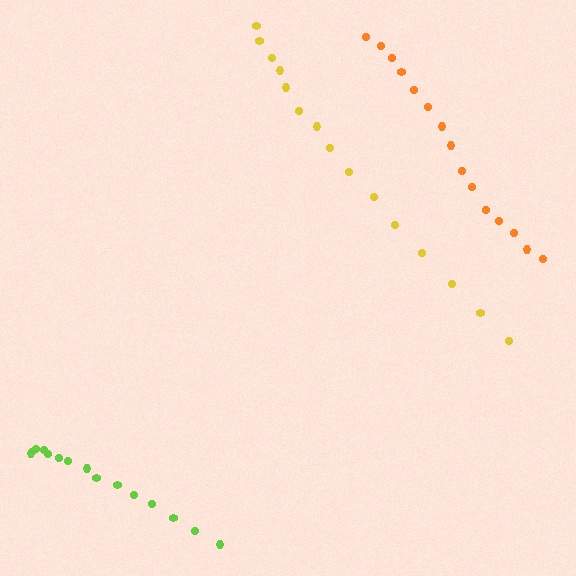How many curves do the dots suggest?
There are 3 distinct paths.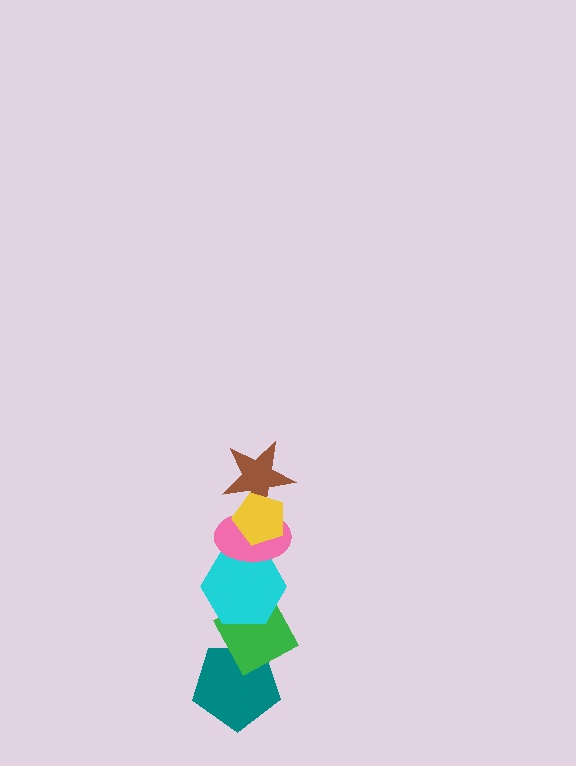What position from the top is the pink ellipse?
The pink ellipse is 3rd from the top.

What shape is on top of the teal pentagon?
The green diamond is on top of the teal pentagon.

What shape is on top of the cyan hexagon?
The pink ellipse is on top of the cyan hexagon.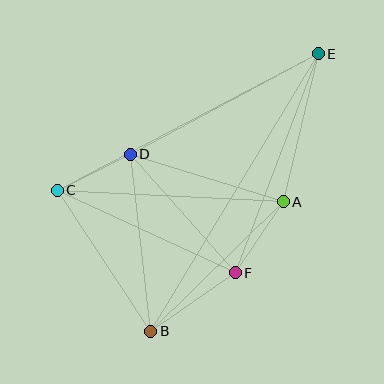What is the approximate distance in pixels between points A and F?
The distance between A and F is approximately 86 pixels.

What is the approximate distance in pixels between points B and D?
The distance between B and D is approximately 178 pixels.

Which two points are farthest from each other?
Points B and E are farthest from each other.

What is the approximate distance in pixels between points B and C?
The distance between B and C is approximately 169 pixels.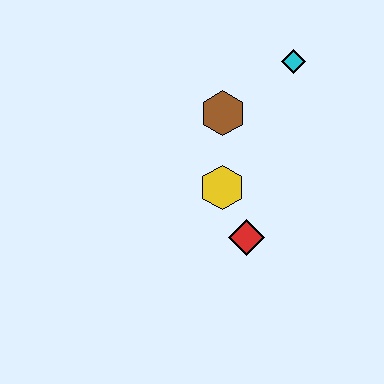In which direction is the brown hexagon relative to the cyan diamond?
The brown hexagon is to the left of the cyan diamond.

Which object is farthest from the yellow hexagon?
The cyan diamond is farthest from the yellow hexagon.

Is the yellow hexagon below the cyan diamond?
Yes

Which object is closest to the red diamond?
The yellow hexagon is closest to the red diamond.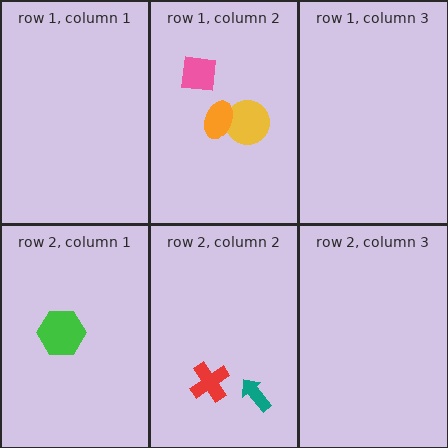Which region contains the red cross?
The row 2, column 2 region.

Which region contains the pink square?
The row 1, column 2 region.